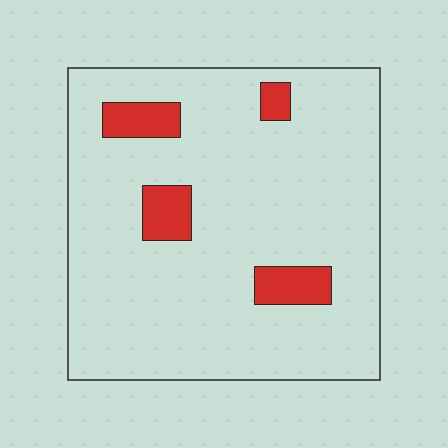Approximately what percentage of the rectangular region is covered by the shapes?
Approximately 10%.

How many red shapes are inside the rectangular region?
4.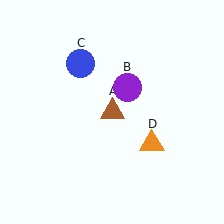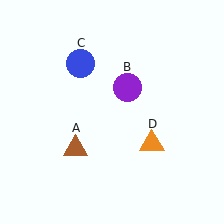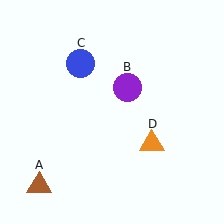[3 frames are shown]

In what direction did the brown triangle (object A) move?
The brown triangle (object A) moved down and to the left.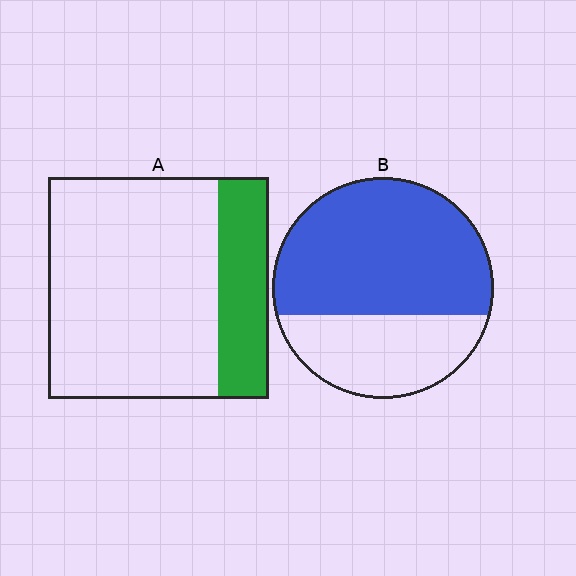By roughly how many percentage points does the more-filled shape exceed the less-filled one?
By roughly 40 percentage points (B over A).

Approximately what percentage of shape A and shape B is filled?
A is approximately 25% and B is approximately 65%.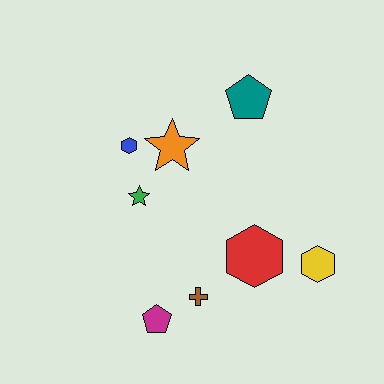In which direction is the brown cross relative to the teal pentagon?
The brown cross is below the teal pentagon.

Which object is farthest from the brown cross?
The teal pentagon is farthest from the brown cross.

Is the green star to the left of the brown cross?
Yes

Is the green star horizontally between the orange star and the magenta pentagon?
No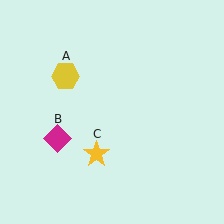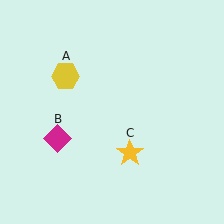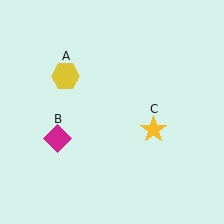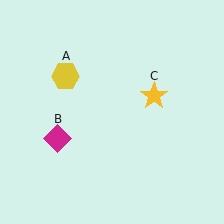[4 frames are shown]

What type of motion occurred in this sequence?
The yellow star (object C) rotated counterclockwise around the center of the scene.